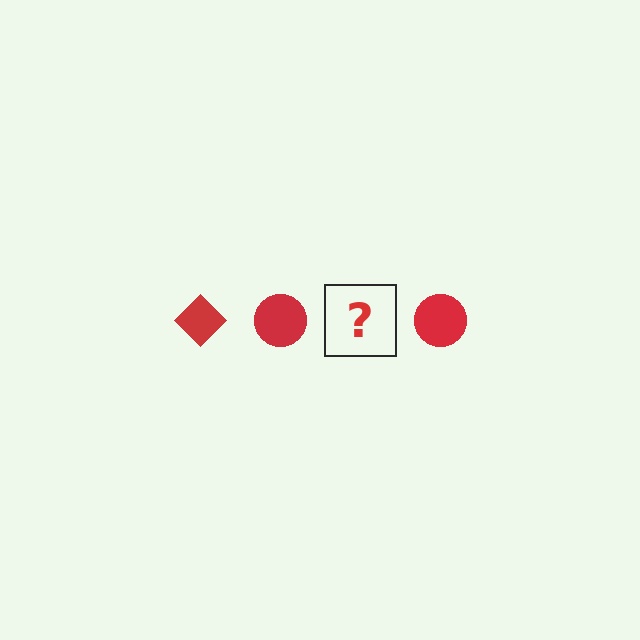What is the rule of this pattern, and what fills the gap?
The rule is that the pattern cycles through diamond, circle shapes in red. The gap should be filled with a red diamond.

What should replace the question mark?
The question mark should be replaced with a red diamond.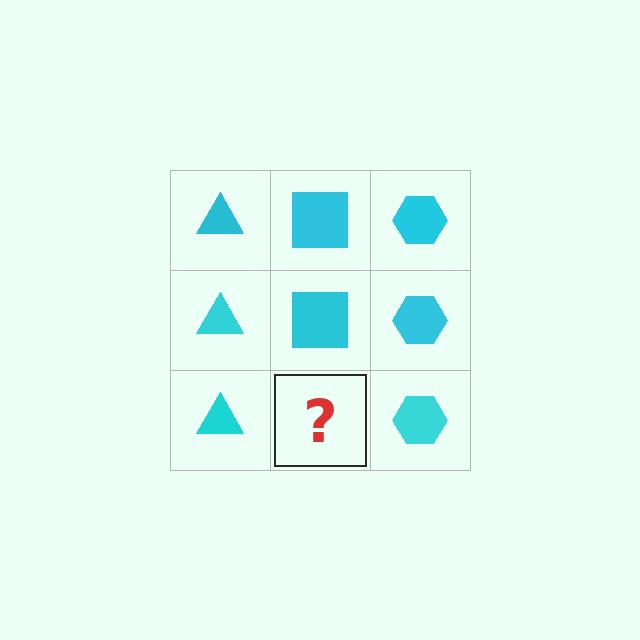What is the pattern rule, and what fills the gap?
The rule is that each column has a consistent shape. The gap should be filled with a cyan square.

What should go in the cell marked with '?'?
The missing cell should contain a cyan square.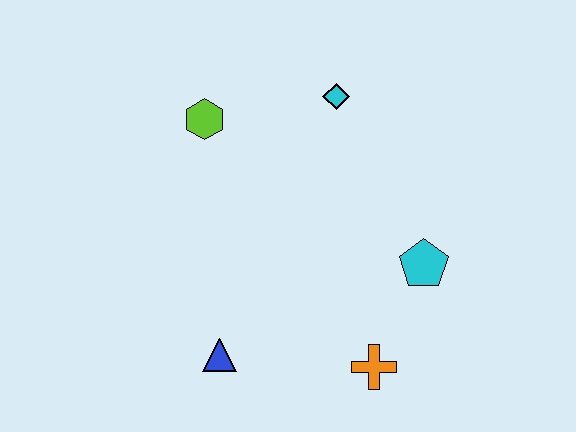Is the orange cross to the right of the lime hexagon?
Yes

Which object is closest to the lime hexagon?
The cyan diamond is closest to the lime hexagon.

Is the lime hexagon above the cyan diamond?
No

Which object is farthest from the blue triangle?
The cyan diamond is farthest from the blue triangle.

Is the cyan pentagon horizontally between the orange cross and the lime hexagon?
No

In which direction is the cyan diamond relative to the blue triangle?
The cyan diamond is above the blue triangle.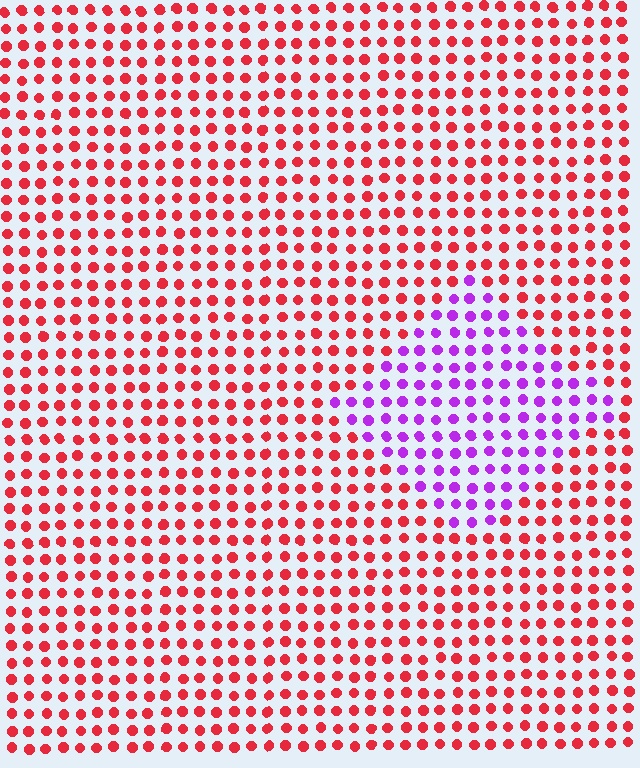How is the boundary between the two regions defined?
The boundary is defined purely by a slight shift in hue (about 68 degrees). Spacing, size, and orientation are identical on both sides.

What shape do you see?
I see a diamond.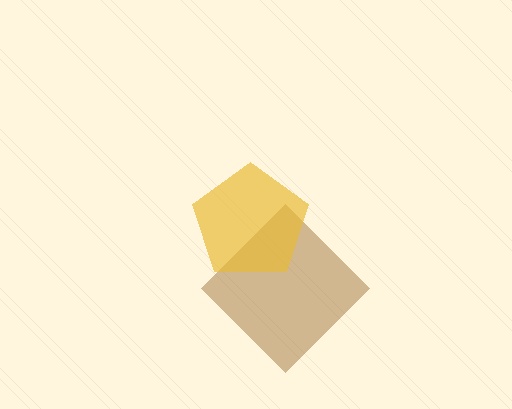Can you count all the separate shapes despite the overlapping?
Yes, there are 2 separate shapes.